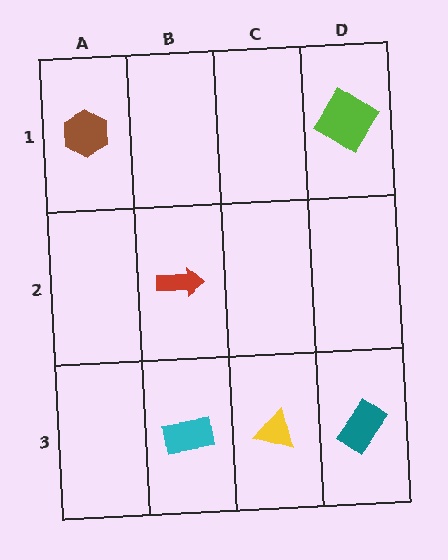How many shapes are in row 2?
1 shape.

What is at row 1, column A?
A brown hexagon.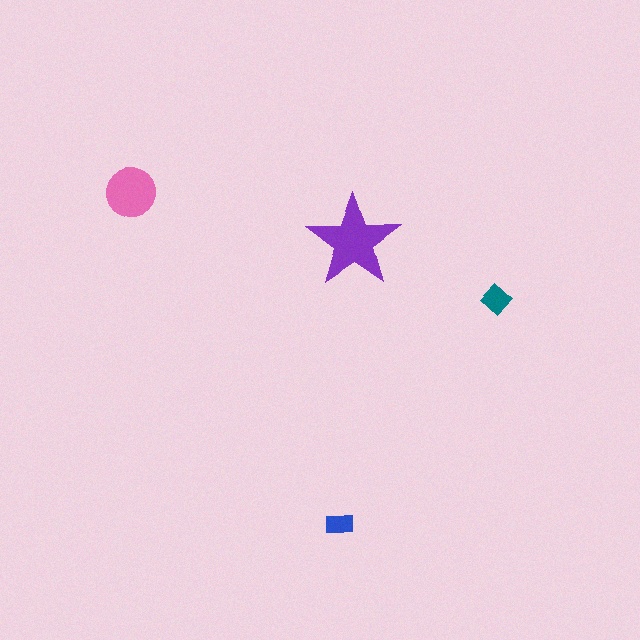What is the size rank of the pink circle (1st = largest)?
2nd.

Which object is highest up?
The pink circle is topmost.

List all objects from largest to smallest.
The purple star, the pink circle, the teal diamond, the blue rectangle.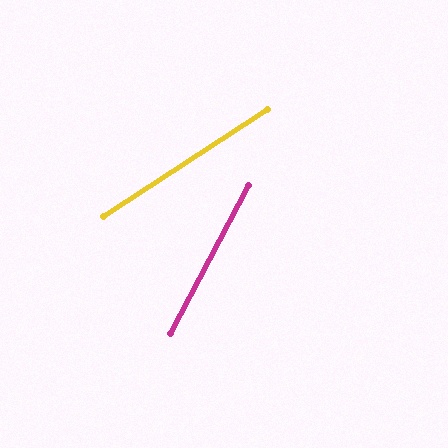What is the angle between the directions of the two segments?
Approximately 29 degrees.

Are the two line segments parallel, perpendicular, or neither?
Neither parallel nor perpendicular — they differ by about 29°.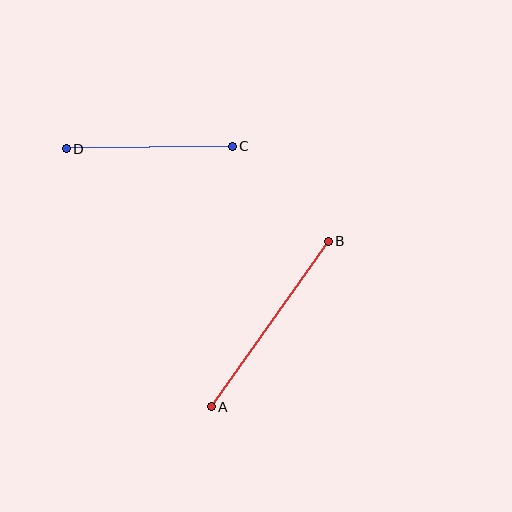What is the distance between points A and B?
The distance is approximately 202 pixels.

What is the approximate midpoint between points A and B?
The midpoint is at approximately (270, 324) pixels.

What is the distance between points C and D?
The distance is approximately 166 pixels.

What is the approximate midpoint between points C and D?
The midpoint is at approximately (149, 148) pixels.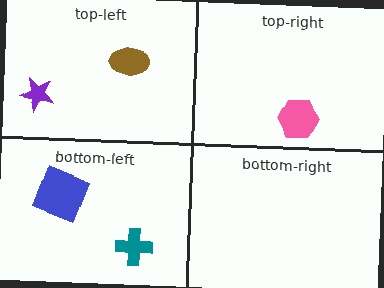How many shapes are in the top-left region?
2.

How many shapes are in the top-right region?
1.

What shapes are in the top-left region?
The brown ellipse, the purple star.